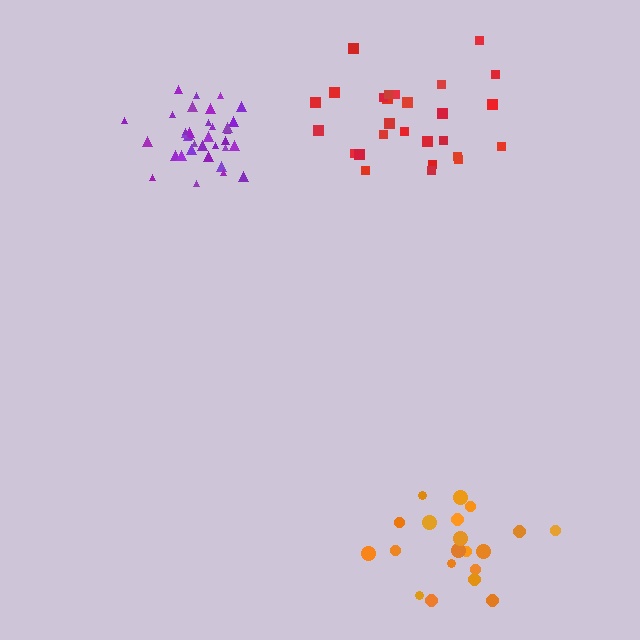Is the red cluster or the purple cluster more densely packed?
Purple.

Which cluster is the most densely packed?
Purple.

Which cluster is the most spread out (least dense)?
Red.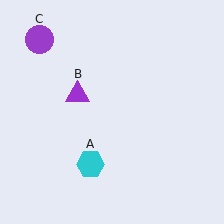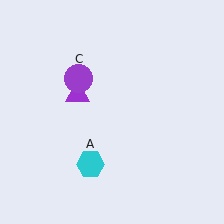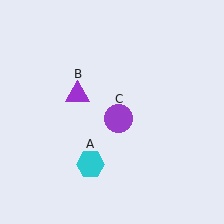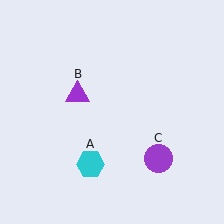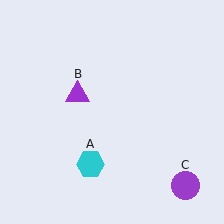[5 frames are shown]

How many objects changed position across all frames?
1 object changed position: purple circle (object C).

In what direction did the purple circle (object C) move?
The purple circle (object C) moved down and to the right.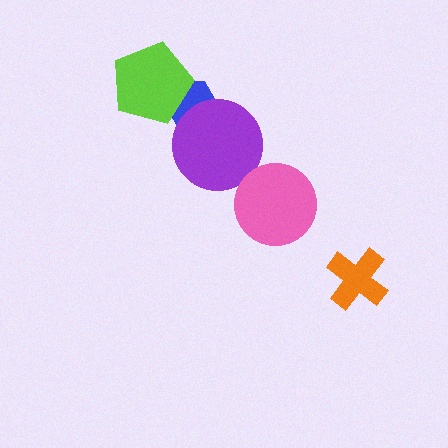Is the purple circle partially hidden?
No, no other shape covers it.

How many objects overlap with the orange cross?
0 objects overlap with the orange cross.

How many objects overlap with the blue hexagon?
2 objects overlap with the blue hexagon.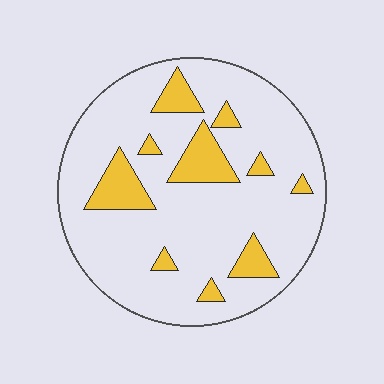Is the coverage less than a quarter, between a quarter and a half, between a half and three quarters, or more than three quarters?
Less than a quarter.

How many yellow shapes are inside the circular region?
10.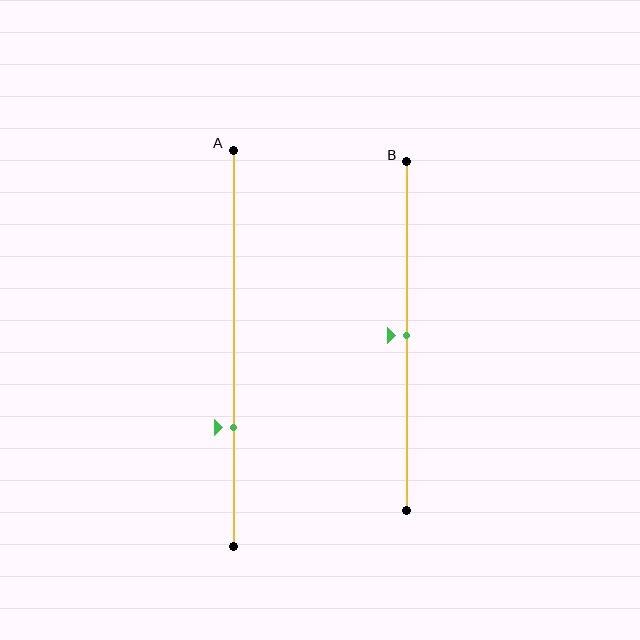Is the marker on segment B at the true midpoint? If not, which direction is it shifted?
Yes, the marker on segment B is at the true midpoint.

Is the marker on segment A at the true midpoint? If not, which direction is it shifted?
No, the marker on segment A is shifted downward by about 20% of the segment length.